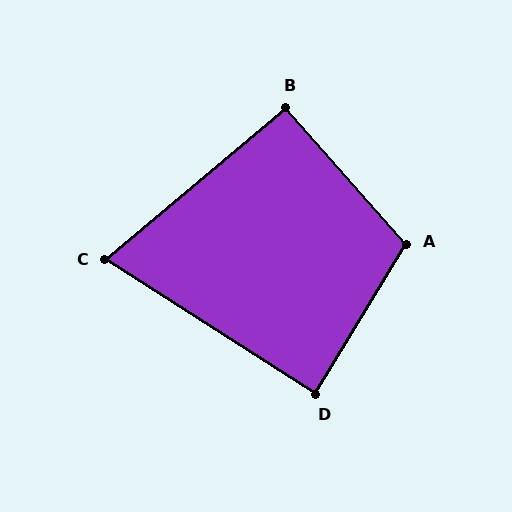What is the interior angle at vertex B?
Approximately 92 degrees (approximately right).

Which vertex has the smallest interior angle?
C, at approximately 73 degrees.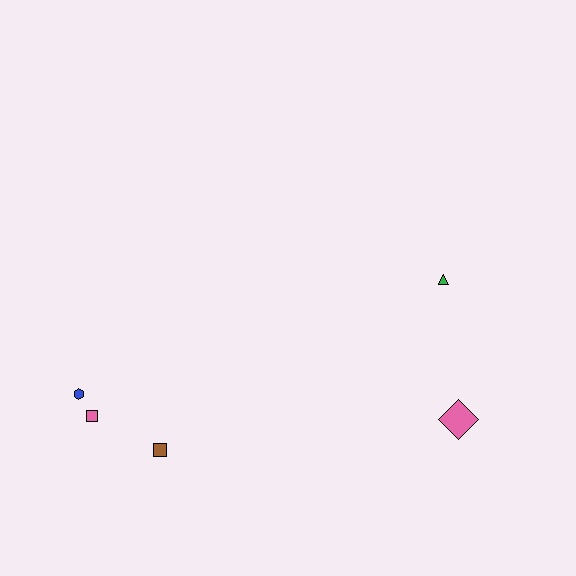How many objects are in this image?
There are 5 objects.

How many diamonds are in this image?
There is 1 diamond.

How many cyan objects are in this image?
There are no cyan objects.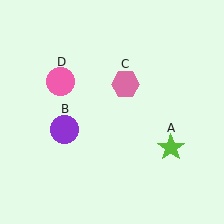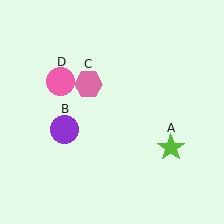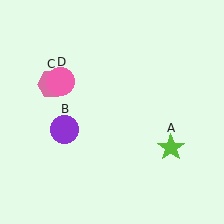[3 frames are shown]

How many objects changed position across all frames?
1 object changed position: pink hexagon (object C).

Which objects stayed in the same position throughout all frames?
Lime star (object A) and purple circle (object B) and pink circle (object D) remained stationary.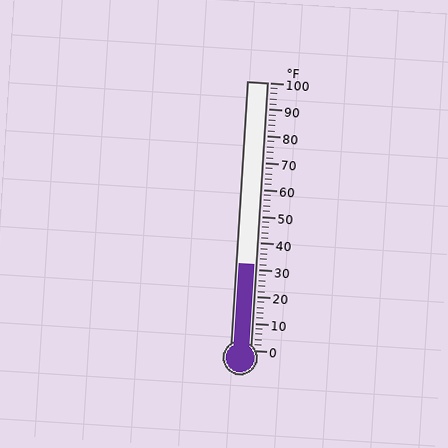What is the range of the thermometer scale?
The thermometer scale ranges from 0°F to 100°F.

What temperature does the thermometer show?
The thermometer shows approximately 32°F.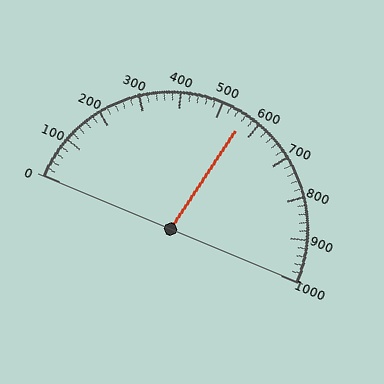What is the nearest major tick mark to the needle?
The nearest major tick mark is 600.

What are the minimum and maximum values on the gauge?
The gauge ranges from 0 to 1000.